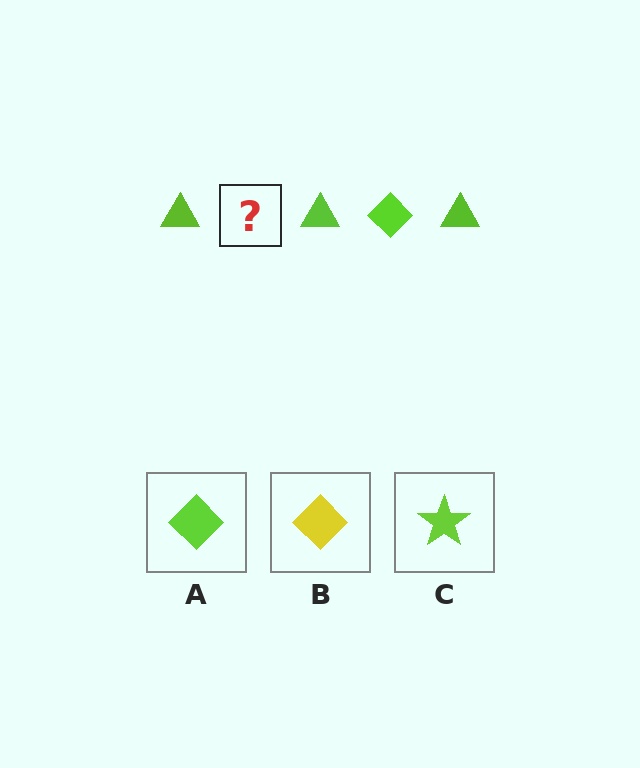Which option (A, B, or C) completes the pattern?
A.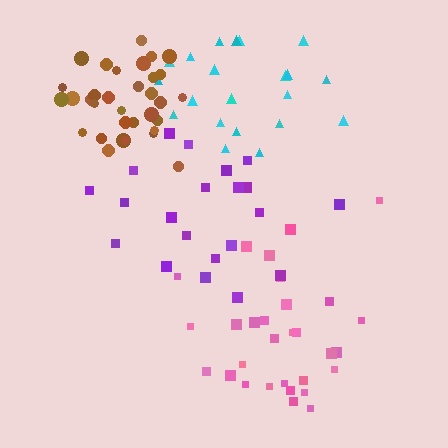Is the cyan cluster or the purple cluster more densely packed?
Purple.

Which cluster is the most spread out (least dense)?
Cyan.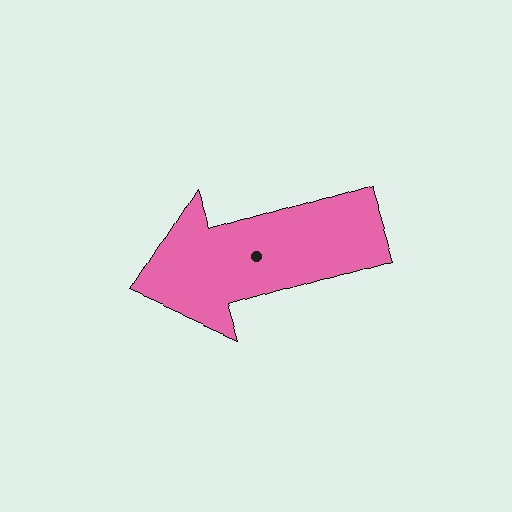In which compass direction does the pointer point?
West.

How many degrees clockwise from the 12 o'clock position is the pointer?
Approximately 253 degrees.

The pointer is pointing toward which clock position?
Roughly 8 o'clock.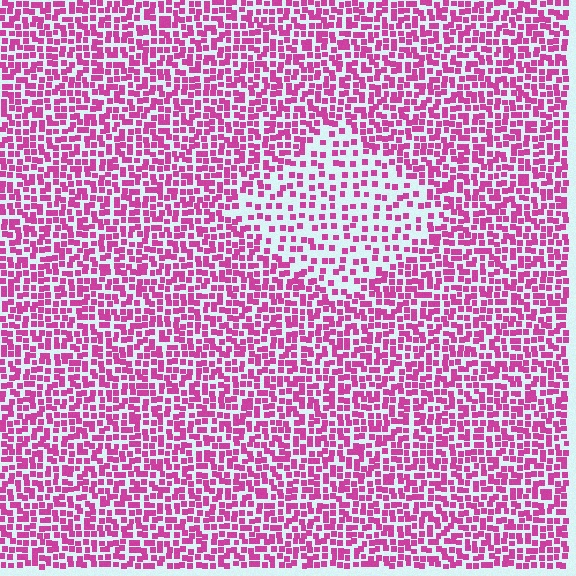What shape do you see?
I see a diamond.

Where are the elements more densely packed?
The elements are more densely packed outside the diamond boundary.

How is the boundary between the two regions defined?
The boundary is defined by a change in element density (approximately 2.0x ratio). All elements are the same color, size, and shape.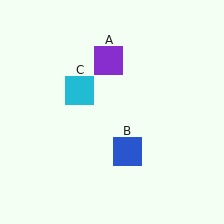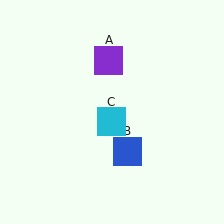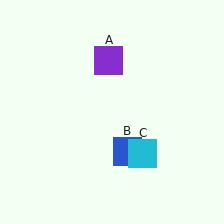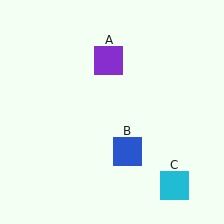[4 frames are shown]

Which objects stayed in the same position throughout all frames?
Purple square (object A) and blue square (object B) remained stationary.